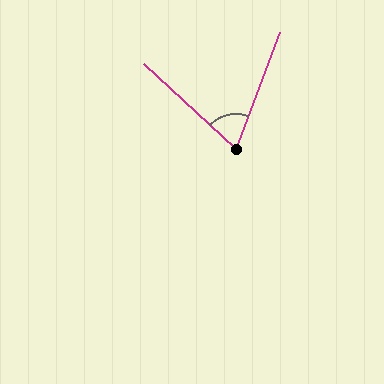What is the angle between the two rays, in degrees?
Approximately 68 degrees.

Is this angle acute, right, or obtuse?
It is acute.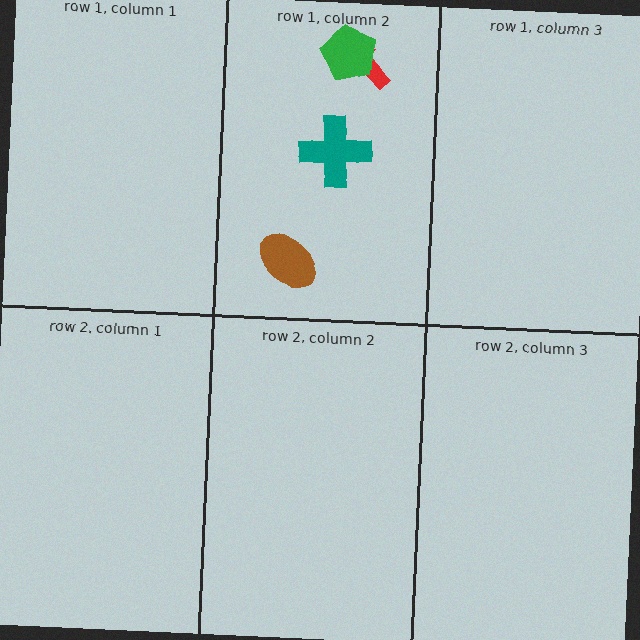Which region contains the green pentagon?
The row 1, column 2 region.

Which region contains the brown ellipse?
The row 1, column 2 region.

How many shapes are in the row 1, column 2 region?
4.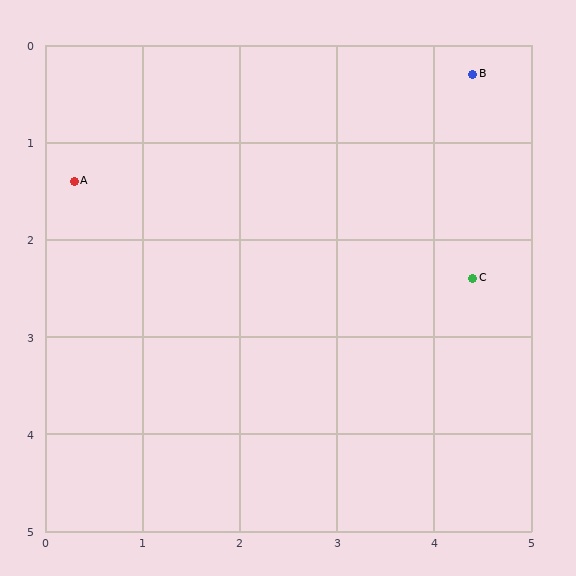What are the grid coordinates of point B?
Point B is at approximately (4.4, 0.3).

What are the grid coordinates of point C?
Point C is at approximately (4.4, 2.4).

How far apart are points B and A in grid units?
Points B and A are about 4.2 grid units apart.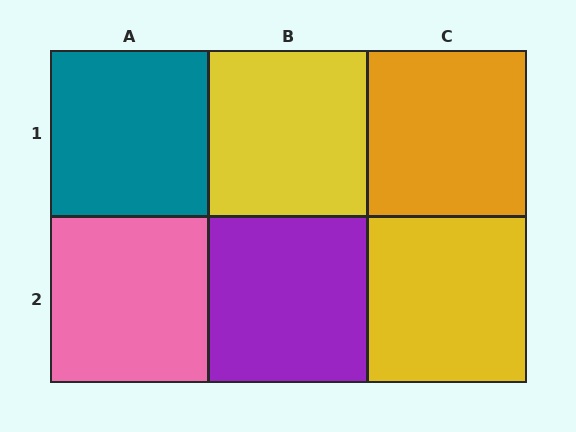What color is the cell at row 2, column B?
Purple.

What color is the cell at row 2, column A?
Pink.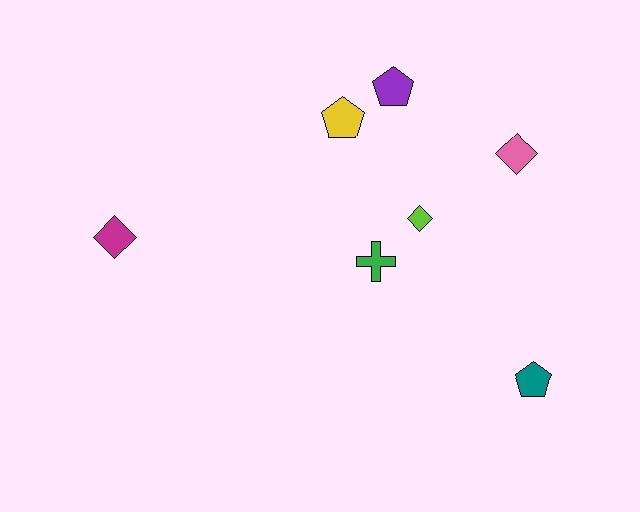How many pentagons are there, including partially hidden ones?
There are 3 pentagons.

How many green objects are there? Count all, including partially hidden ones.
There is 1 green object.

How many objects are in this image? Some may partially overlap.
There are 7 objects.